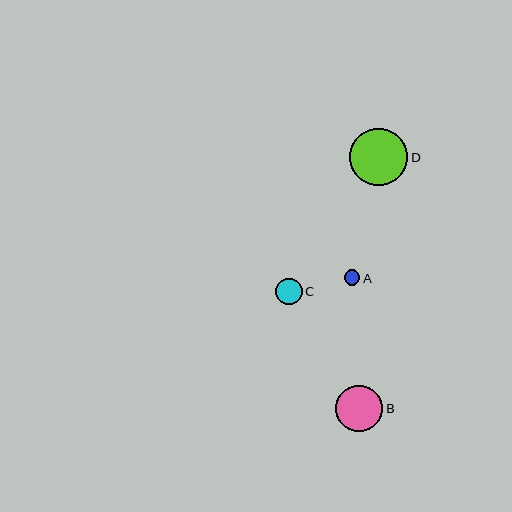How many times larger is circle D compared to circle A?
Circle D is approximately 3.7 times the size of circle A.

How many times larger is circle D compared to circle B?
Circle D is approximately 1.2 times the size of circle B.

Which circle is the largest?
Circle D is the largest with a size of approximately 58 pixels.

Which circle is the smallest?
Circle A is the smallest with a size of approximately 15 pixels.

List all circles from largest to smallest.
From largest to smallest: D, B, C, A.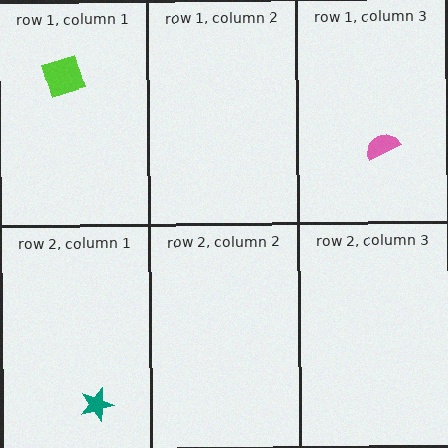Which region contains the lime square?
The row 1, column 1 region.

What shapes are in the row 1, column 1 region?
The lime square.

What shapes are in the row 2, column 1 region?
The teal star.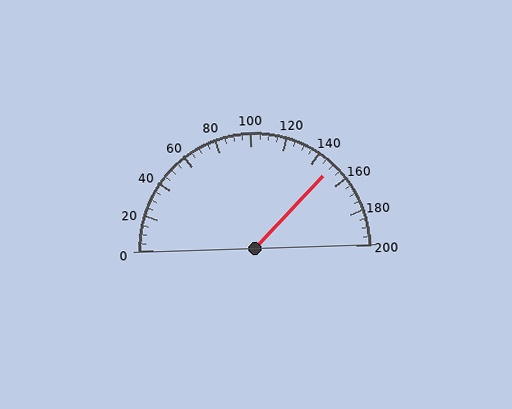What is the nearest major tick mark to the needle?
The nearest major tick mark is 160.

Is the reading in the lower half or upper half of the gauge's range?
The reading is in the upper half of the range (0 to 200).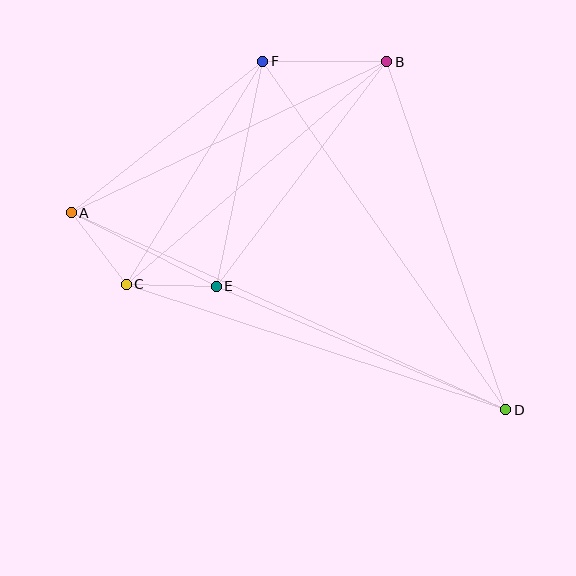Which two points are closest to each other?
Points C and E are closest to each other.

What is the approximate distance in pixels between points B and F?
The distance between B and F is approximately 124 pixels.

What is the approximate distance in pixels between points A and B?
The distance between A and B is approximately 350 pixels.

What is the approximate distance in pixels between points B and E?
The distance between B and E is approximately 282 pixels.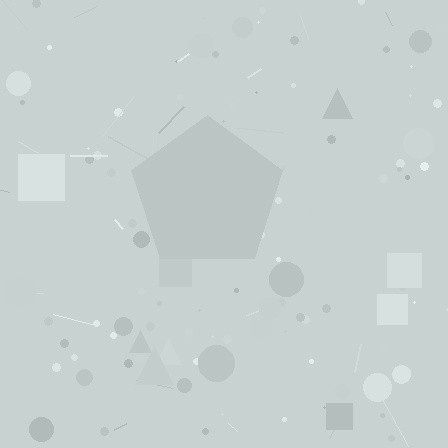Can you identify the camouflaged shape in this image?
The camouflaged shape is a pentagon.